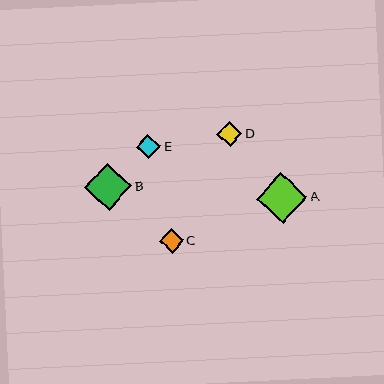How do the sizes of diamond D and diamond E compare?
Diamond D and diamond E are approximately the same size.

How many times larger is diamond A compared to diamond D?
Diamond A is approximately 2.0 times the size of diamond D.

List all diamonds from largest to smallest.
From largest to smallest: A, B, D, E, C.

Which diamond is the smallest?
Diamond C is the smallest with a size of approximately 24 pixels.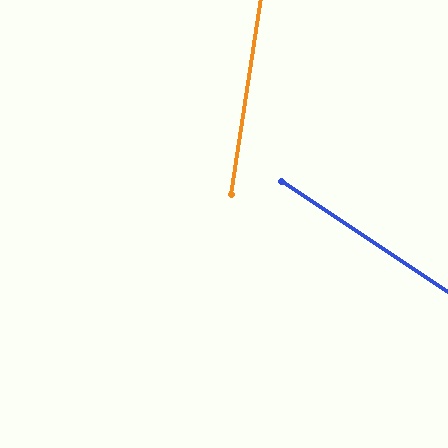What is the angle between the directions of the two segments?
Approximately 65 degrees.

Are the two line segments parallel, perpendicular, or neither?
Neither parallel nor perpendicular — they differ by about 65°.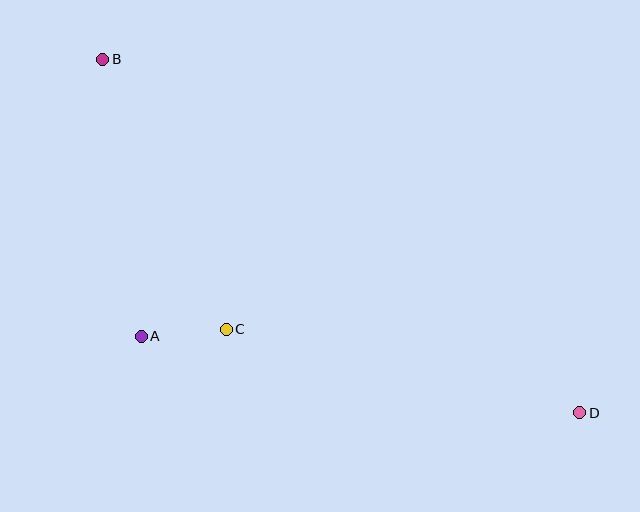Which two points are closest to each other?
Points A and C are closest to each other.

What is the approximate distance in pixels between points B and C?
The distance between B and C is approximately 297 pixels.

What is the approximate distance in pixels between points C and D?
The distance between C and D is approximately 363 pixels.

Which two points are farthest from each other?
Points B and D are farthest from each other.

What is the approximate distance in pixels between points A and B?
The distance between A and B is approximately 280 pixels.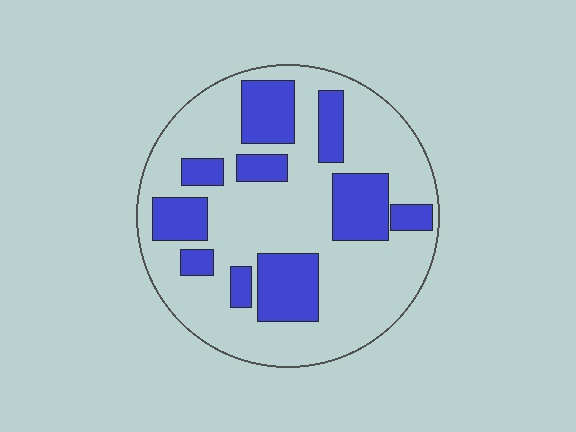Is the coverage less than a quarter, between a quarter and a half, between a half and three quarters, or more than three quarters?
Between a quarter and a half.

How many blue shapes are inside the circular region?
10.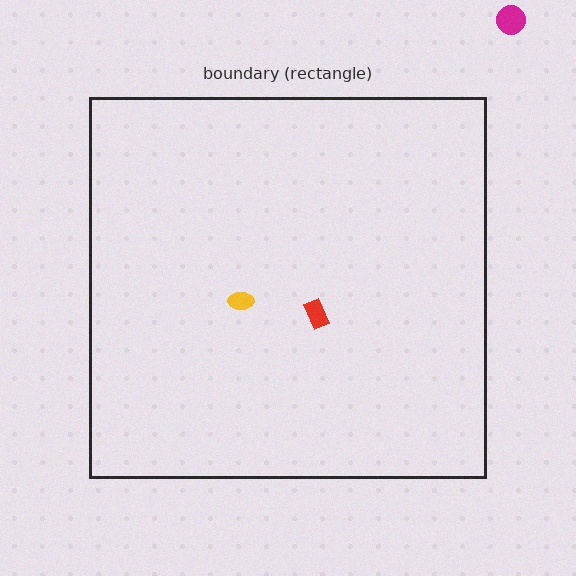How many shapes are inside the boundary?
2 inside, 1 outside.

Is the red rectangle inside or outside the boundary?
Inside.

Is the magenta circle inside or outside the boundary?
Outside.